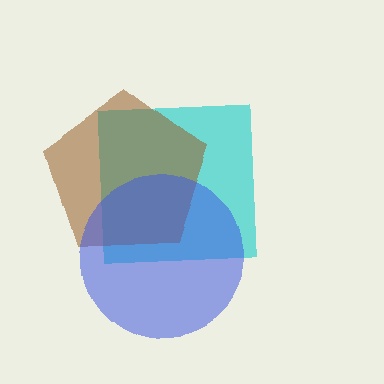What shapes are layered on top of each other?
The layered shapes are: a cyan square, a brown pentagon, a blue circle.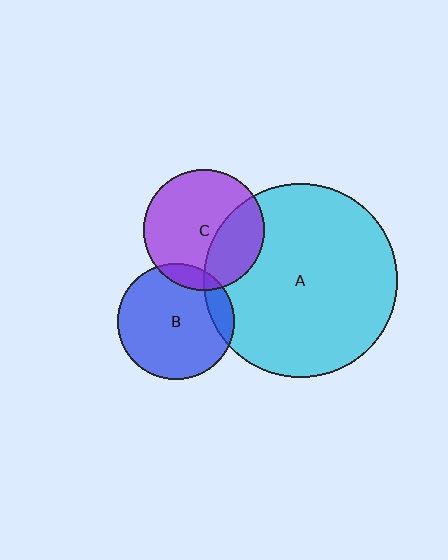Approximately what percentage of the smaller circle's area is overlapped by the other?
Approximately 10%.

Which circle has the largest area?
Circle A (cyan).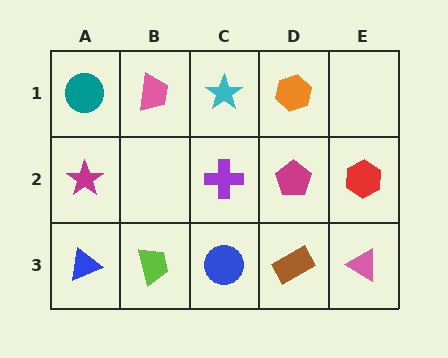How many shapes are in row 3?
5 shapes.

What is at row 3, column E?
A pink triangle.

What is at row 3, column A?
A blue triangle.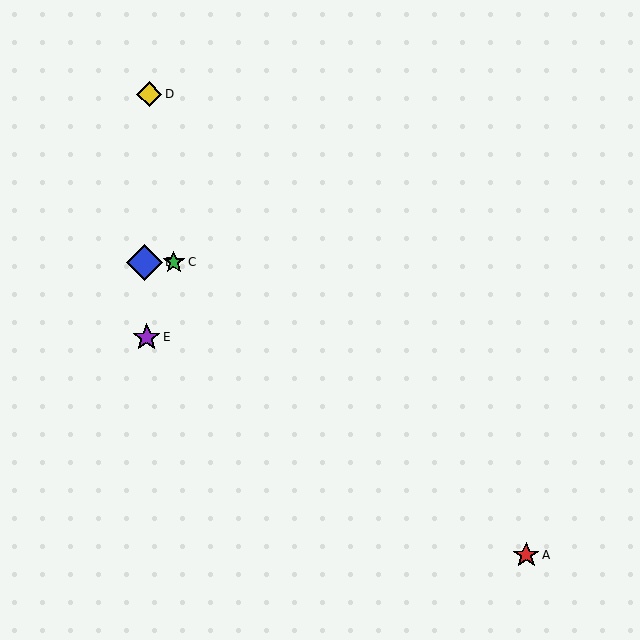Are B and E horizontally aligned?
No, B is at y≈262 and E is at y≈337.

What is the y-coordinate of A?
Object A is at y≈555.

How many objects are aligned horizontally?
2 objects (B, C) are aligned horizontally.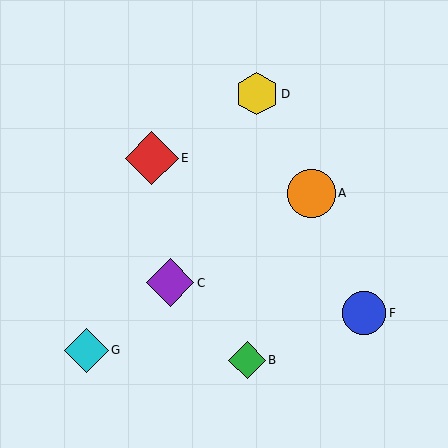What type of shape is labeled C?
Shape C is a purple diamond.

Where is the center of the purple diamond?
The center of the purple diamond is at (170, 283).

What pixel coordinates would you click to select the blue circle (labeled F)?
Click at (364, 313) to select the blue circle F.